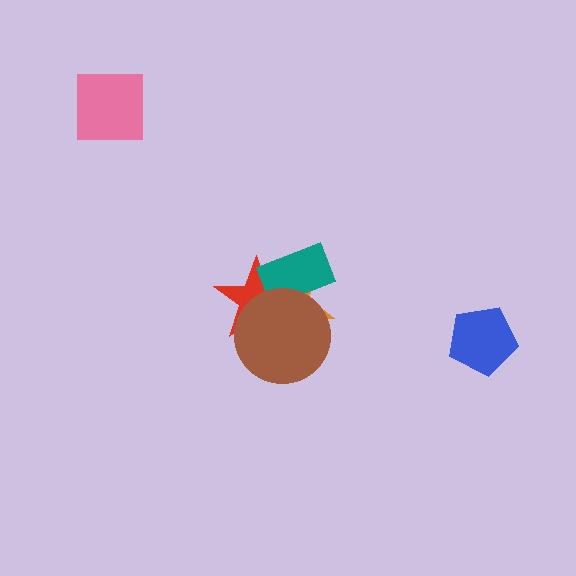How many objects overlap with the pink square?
0 objects overlap with the pink square.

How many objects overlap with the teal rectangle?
3 objects overlap with the teal rectangle.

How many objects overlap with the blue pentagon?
0 objects overlap with the blue pentagon.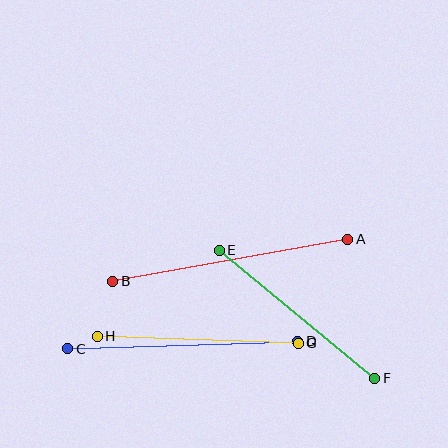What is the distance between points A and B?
The distance is approximately 239 pixels.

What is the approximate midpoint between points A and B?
The midpoint is at approximately (230, 260) pixels.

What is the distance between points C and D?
The distance is approximately 230 pixels.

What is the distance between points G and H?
The distance is approximately 201 pixels.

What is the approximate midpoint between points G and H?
The midpoint is at approximately (198, 340) pixels.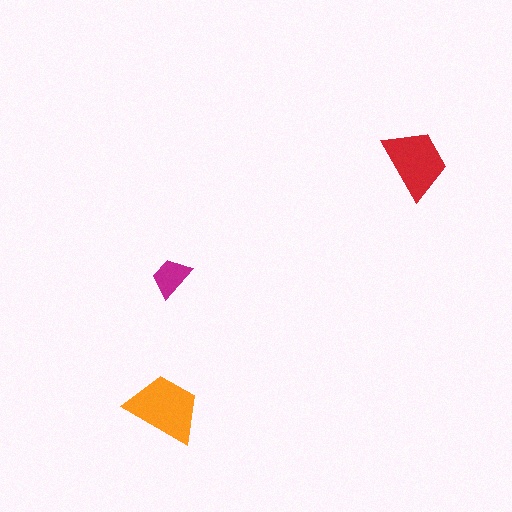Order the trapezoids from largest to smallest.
the orange one, the red one, the magenta one.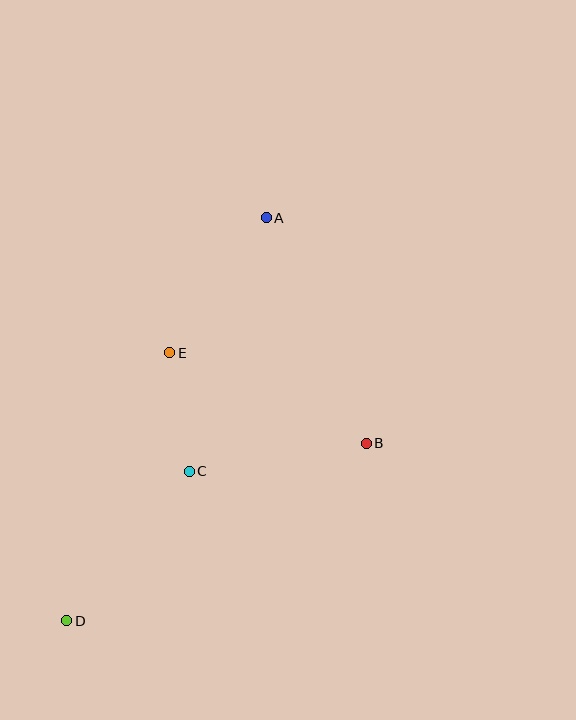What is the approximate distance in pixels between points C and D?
The distance between C and D is approximately 193 pixels.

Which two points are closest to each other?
Points C and E are closest to each other.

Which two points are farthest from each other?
Points A and D are farthest from each other.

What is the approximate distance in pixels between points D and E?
The distance between D and E is approximately 287 pixels.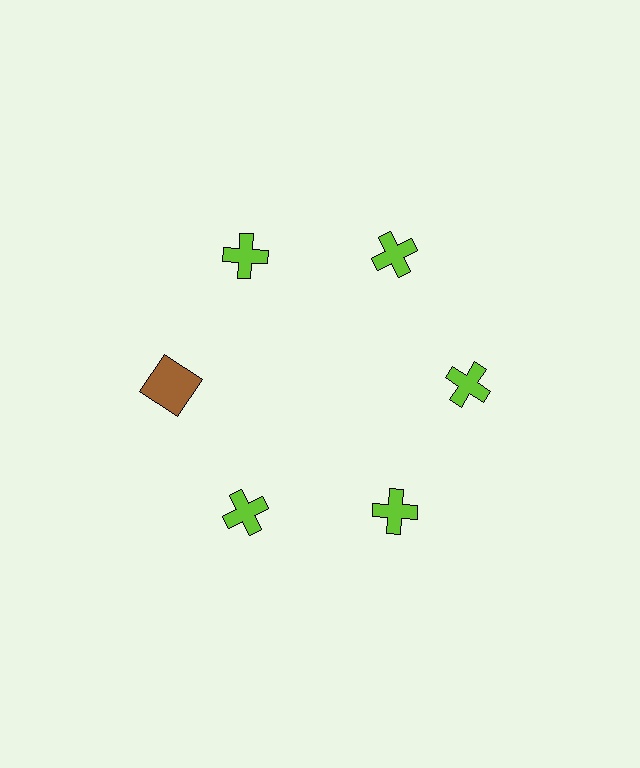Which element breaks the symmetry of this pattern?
The brown square at roughly the 9 o'clock position breaks the symmetry. All other shapes are lime crosses.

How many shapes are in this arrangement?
There are 6 shapes arranged in a ring pattern.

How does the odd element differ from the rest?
It differs in both color (brown instead of lime) and shape (square instead of cross).